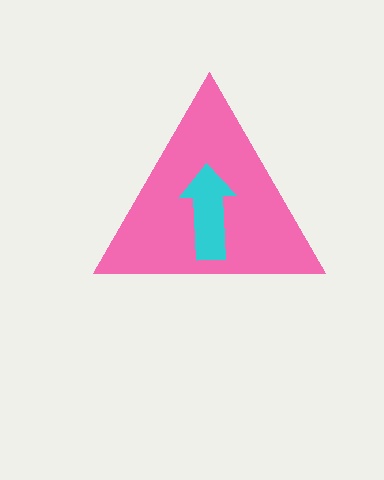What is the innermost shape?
The cyan arrow.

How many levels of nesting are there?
2.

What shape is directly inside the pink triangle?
The cyan arrow.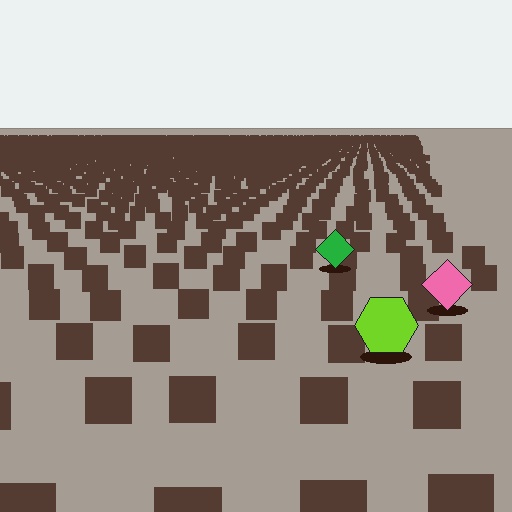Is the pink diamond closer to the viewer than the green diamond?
Yes. The pink diamond is closer — you can tell from the texture gradient: the ground texture is coarser near it.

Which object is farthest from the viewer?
The green diamond is farthest from the viewer. It appears smaller and the ground texture around it is denser.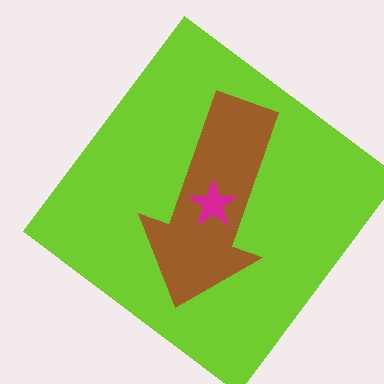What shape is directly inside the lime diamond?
The brown arrow.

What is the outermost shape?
The lime diamond.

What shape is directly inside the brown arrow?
The magenta star.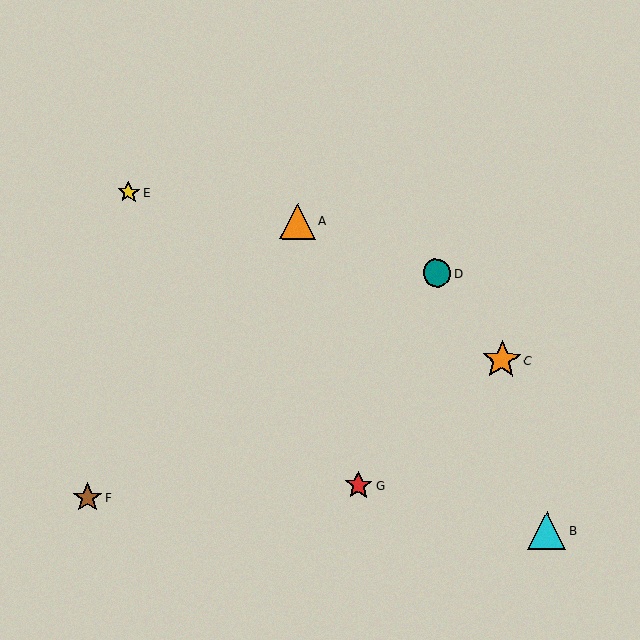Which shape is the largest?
The orange star (labeled C) is the largest.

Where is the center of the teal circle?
The center of the teal circle is at (437, 273).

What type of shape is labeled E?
Shape E is a yellow star.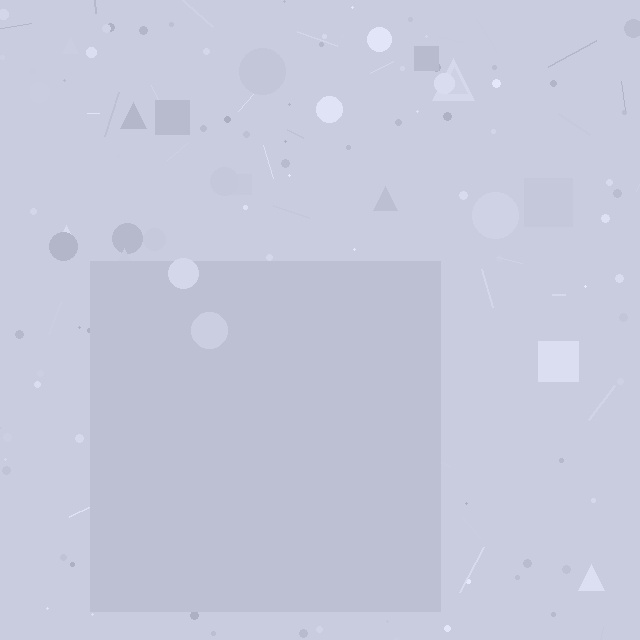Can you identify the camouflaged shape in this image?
The camouflaged shape is a square.